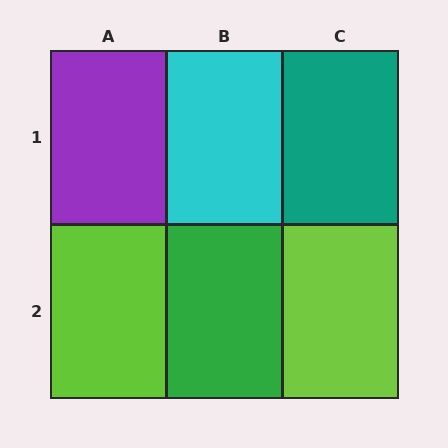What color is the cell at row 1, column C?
Teal.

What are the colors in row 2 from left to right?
Lime, green, lime.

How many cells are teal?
1 cell is teal.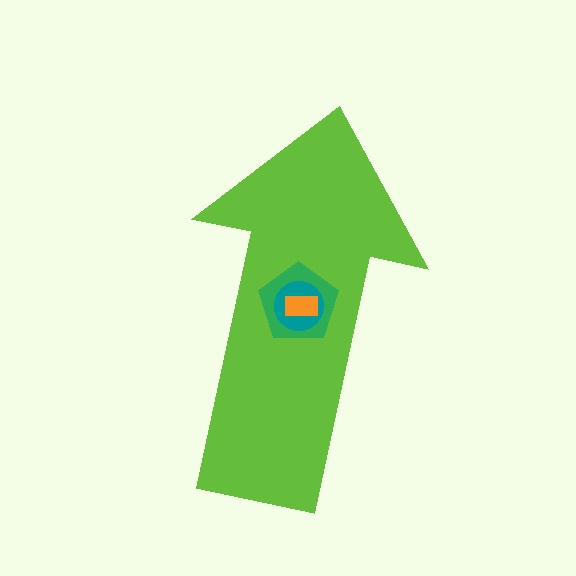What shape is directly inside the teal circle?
The orange rectangle.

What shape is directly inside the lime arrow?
The green pentagon.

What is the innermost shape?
The orange rectangle.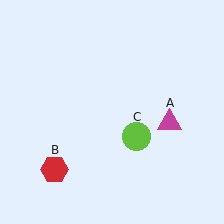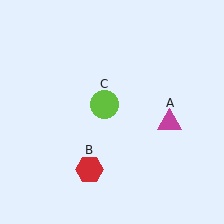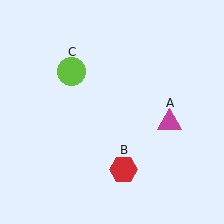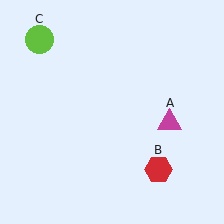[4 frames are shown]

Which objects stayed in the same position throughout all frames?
Magenta triangle (object A) remained stationary.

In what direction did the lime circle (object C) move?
The lime circle (object C) moved up and to the left.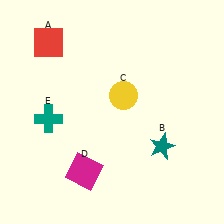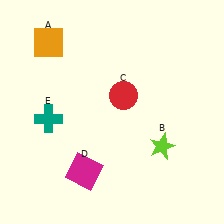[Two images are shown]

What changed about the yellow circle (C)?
In Image 1, C is yellow. In Image 2, it changed to red.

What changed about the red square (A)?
In Image 1, A is red. In Image 2, it changed to orange.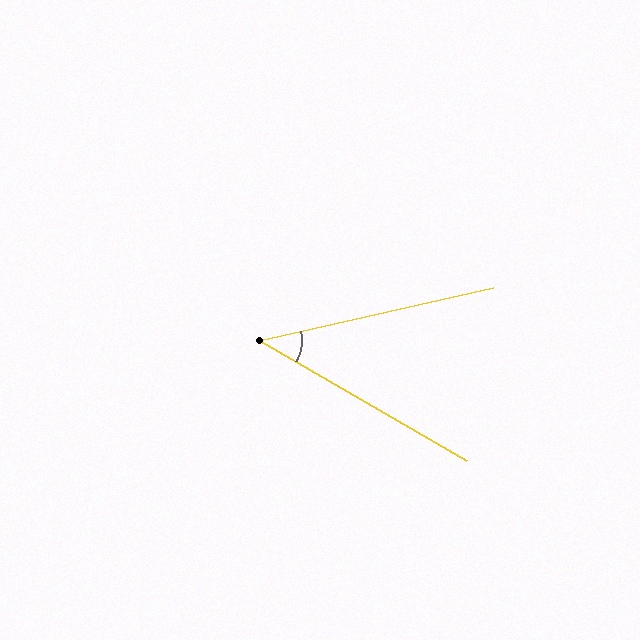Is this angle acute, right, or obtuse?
It is acute.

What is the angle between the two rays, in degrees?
Approximately 43 degrees.